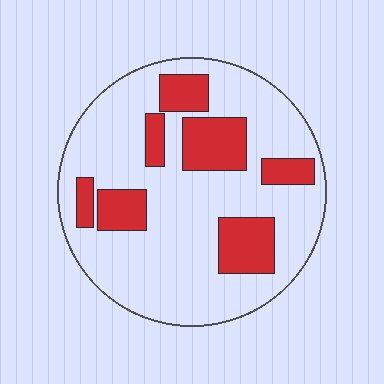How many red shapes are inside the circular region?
7.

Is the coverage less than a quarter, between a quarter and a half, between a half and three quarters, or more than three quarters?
Less than a quarter.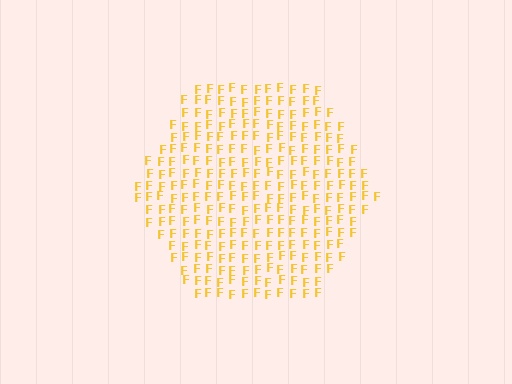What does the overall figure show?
The overall figure shows a hexagon.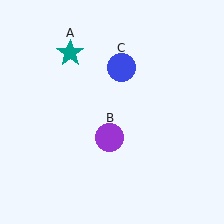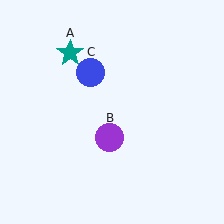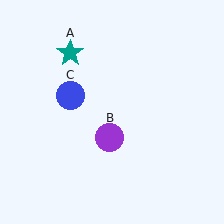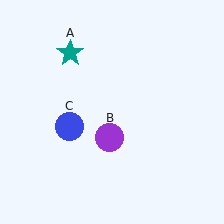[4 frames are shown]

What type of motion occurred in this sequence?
The blue circle (object C) rotated counterclockwise around the center of the scene.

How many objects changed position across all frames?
1 object changed position: blue circle (object C).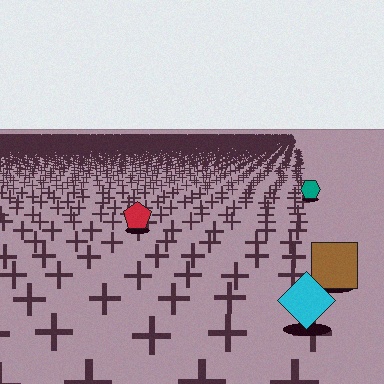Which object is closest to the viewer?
The cyan diamond is closest. The texture marks near it are larger and more spread out.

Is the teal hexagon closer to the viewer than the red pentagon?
No. The red pentagon is closer — you can tell from the texture gradient: the ground texture is coarser near it.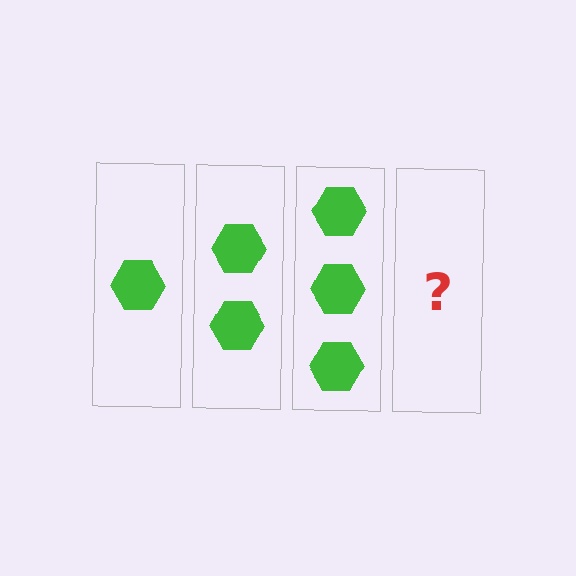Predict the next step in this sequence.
The next step is 4 hexagons.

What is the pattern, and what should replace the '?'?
The pattern is that each step adds one more hexagon. The '?' should be 4 hexagons.